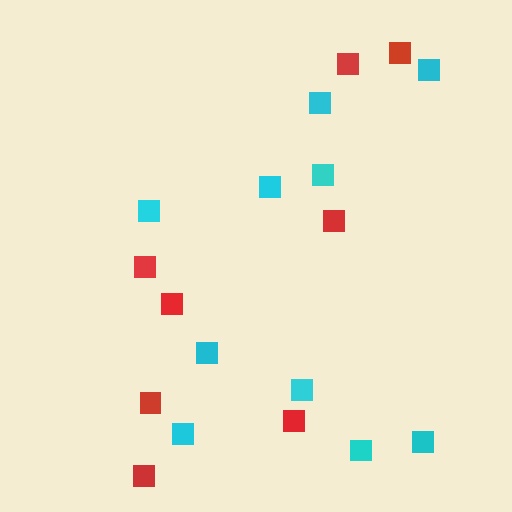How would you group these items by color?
There are 2 groups: one group of cyan squares (10) and one group of red squares (8).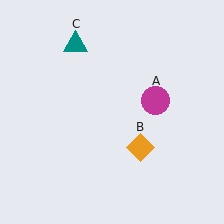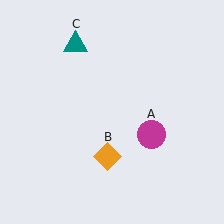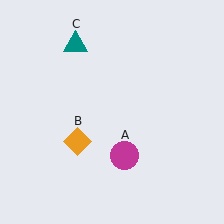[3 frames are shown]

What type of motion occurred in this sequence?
The magenta circle (object A), orange diamond (object B) rotated clockwise around the center of the scene.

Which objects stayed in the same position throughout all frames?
Teal triangle (object C) remained stationary.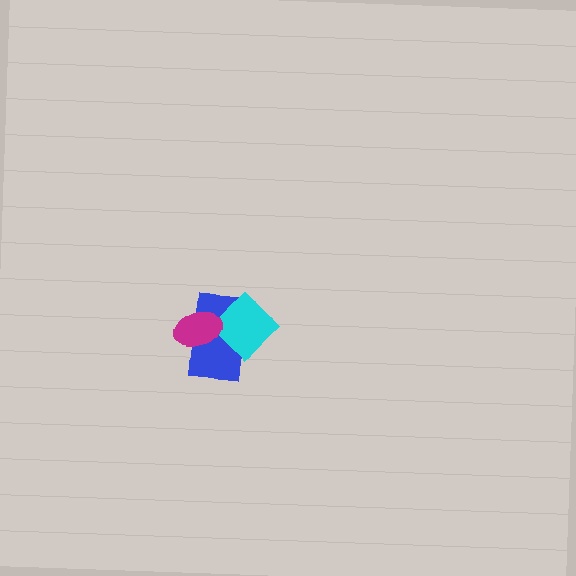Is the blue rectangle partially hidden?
Yes, it is partially covered by another shape.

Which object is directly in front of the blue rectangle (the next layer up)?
The cyan diamond is directly in front of the blue rectangle.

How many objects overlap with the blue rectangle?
2 objects overlap with the blue rectangle.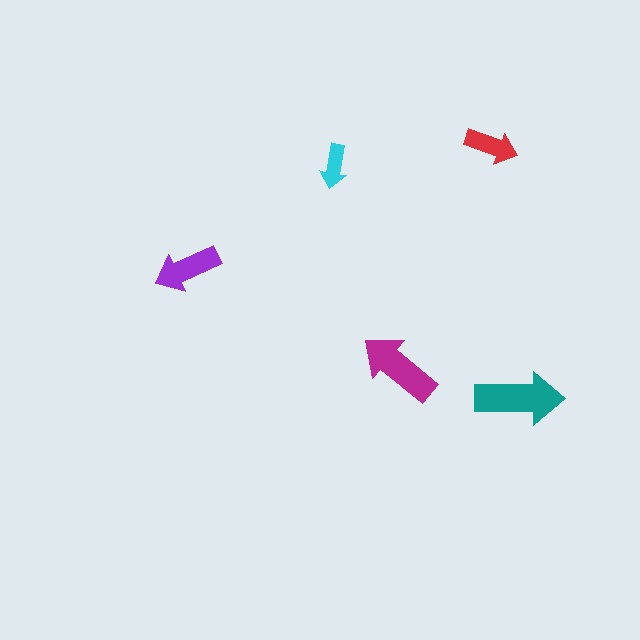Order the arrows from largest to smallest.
the teal one, the magenta one, the purple one, the red one, the cyan one.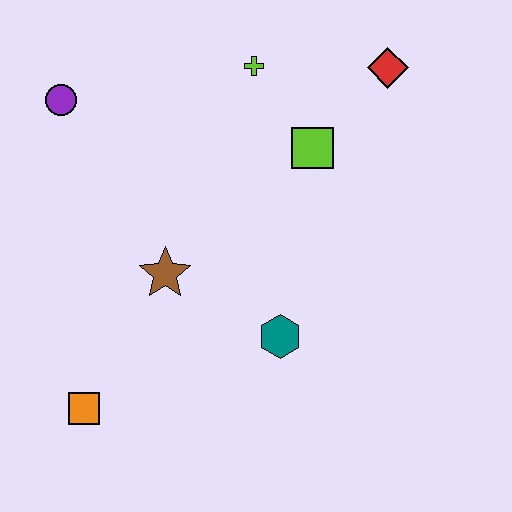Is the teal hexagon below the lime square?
Yes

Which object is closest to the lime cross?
The lime square is closest to the lime cross.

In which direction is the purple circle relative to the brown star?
The purple circle is above the brown star.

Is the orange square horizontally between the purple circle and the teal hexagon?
Yes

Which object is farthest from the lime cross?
The orange square is farthest from the lime cross.